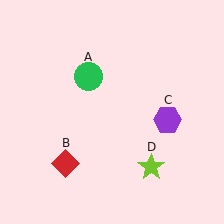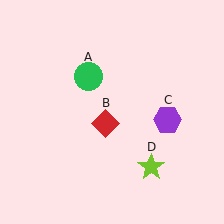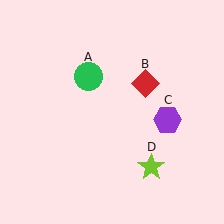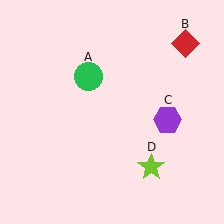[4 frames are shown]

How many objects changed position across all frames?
1 object changed position: red diamond (object B).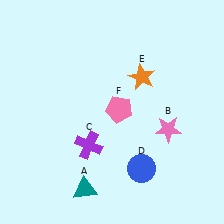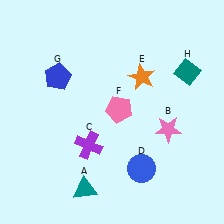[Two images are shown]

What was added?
A blue pentagon (G), a teal diamond (H) were added in Image 2.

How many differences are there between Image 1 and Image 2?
There are 2 differences between the two images.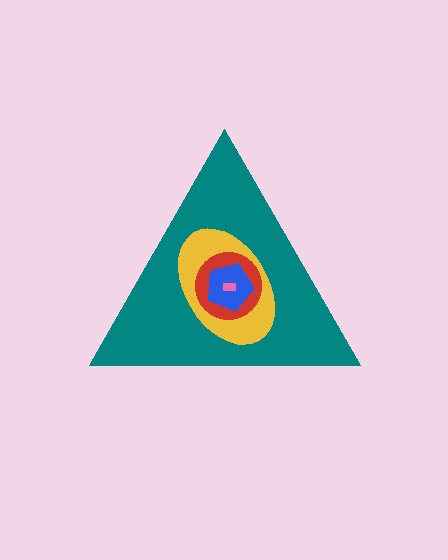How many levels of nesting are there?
5.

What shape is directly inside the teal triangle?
The yellow ellipse.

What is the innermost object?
The pink rectangle.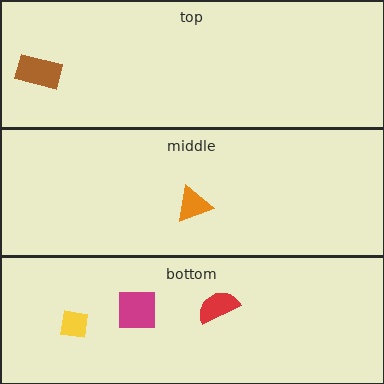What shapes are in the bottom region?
The yellow square, the magenta square, the red semicircle.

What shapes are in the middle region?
The orange triangle.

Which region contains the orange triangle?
The middle region.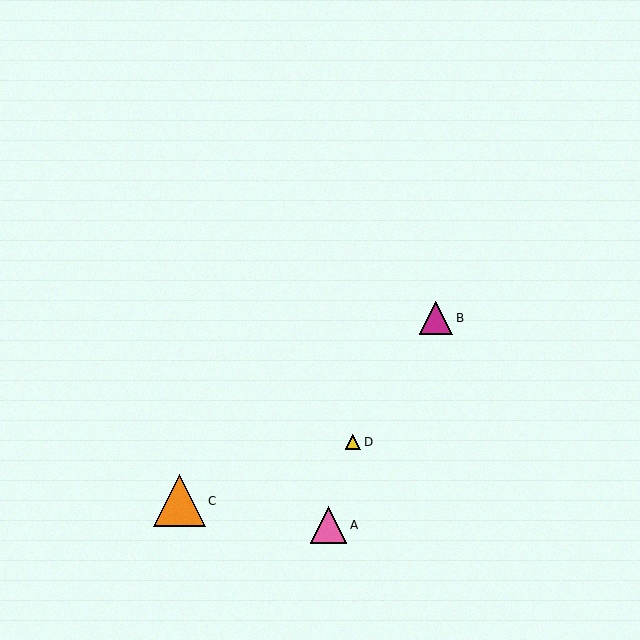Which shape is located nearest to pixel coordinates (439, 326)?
The magenta triangle (labeled B) at (436, 318) is nearest to that location.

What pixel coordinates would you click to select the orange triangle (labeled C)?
Click at (179, 501) to select the orange triangle C.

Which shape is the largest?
The orange triangle (labeled C) is the largest.